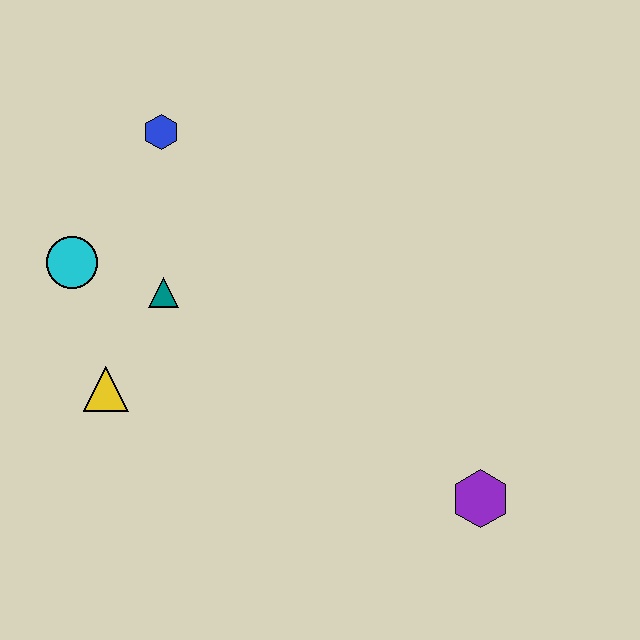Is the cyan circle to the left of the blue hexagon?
Yes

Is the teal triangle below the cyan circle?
Yes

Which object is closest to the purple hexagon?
The teal triangle is closest to the purple hexagon.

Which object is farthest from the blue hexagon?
The purple hexagon is farthest from the blue hexagon.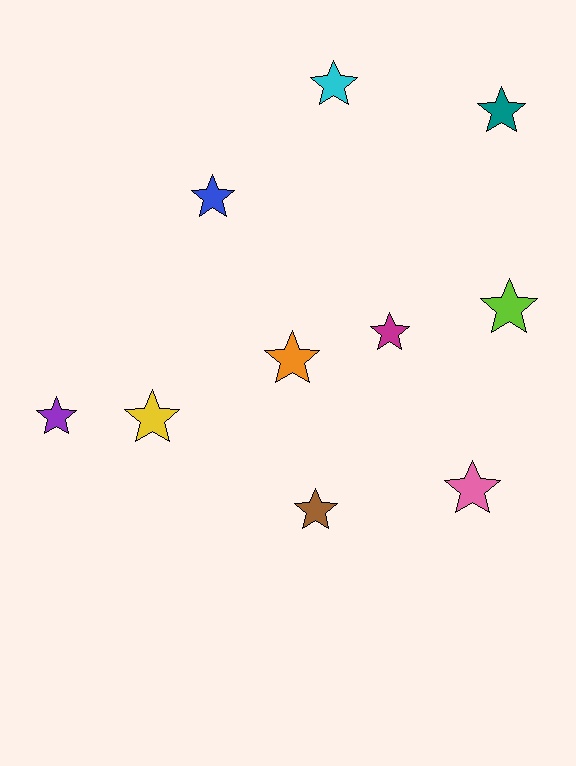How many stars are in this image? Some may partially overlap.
There are 10 stars.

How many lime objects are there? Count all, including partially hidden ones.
There is 1 lime object.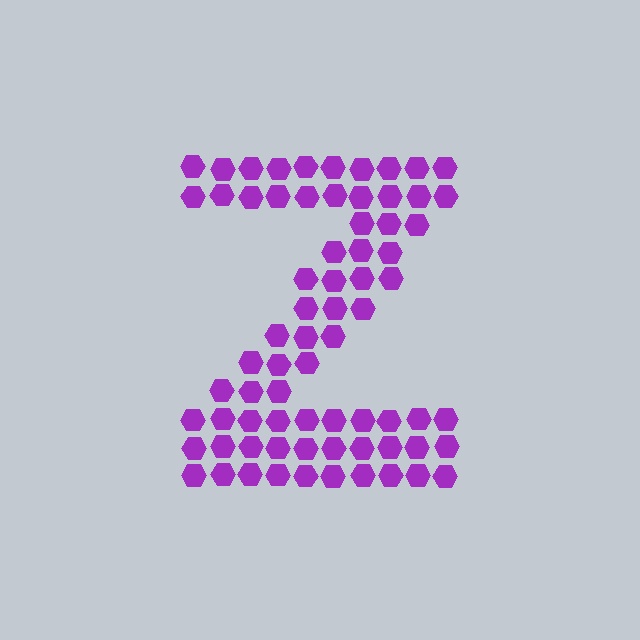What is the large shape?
The large shape is the letter Z.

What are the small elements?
The small elements are hexagons.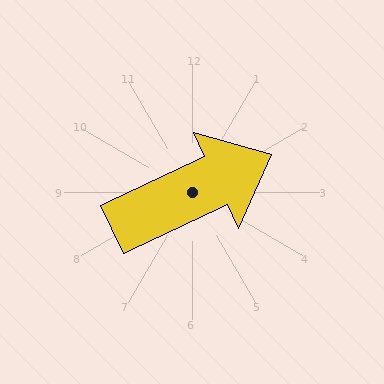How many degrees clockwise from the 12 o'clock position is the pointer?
Approximately 65 degrees.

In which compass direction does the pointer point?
Northeast.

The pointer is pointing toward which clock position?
Roughly 2 o'clock.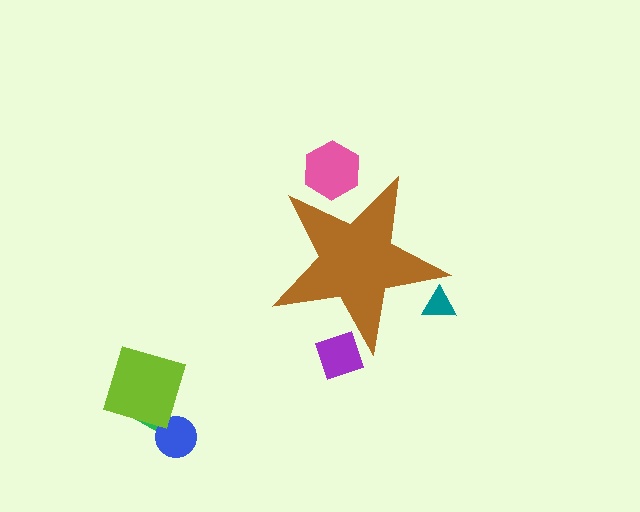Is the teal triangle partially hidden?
Yes, the teal triangle is partially hidden behind the brown star.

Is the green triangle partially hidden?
No, the green triangle is fully visible.